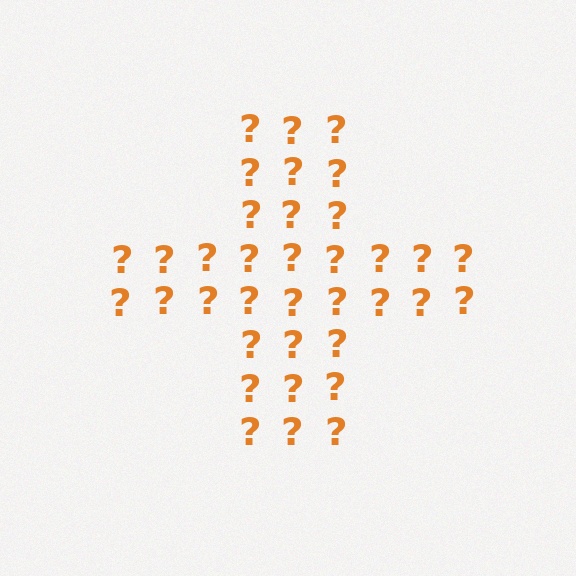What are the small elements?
The small elements are question marks.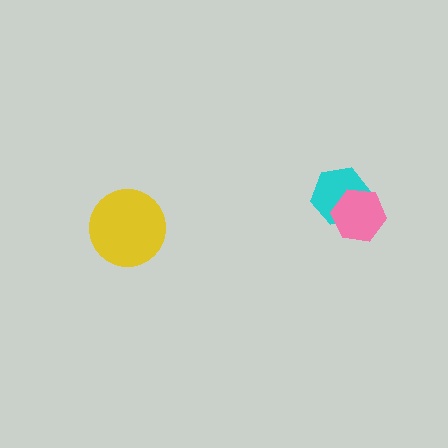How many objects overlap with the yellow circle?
0 objects overlap with the yellow circle.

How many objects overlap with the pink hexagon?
1 object overlaps with the pink hexagon.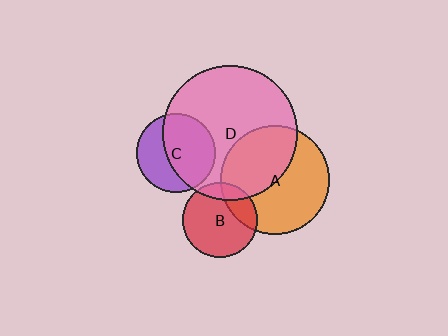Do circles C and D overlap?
Yes.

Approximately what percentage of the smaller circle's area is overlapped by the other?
Approximately 60%.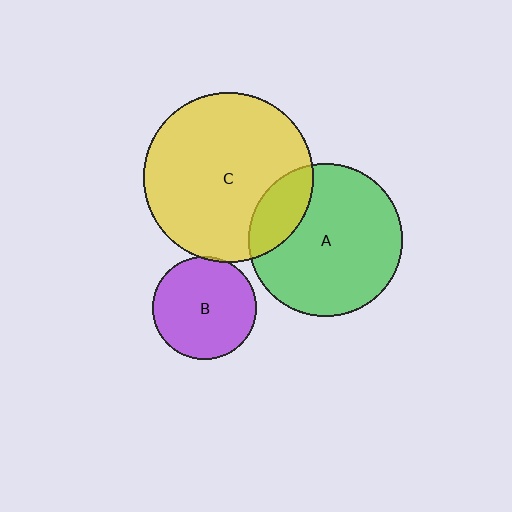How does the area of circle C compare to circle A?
Approximately 1.2 times.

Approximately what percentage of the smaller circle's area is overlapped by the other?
Approximately 5%.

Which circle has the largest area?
Circle C (yellow).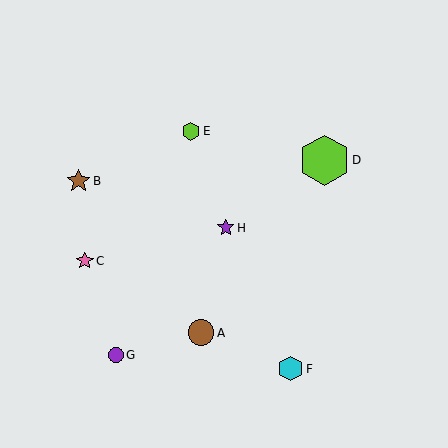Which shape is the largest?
The lime hexagon (labeled D) is the largest.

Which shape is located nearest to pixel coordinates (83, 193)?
The brown star (labeled B) at (79, 181) is nearest to that location.